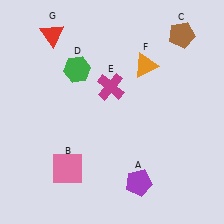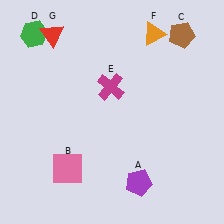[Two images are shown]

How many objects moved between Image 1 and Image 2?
2 objects moved between the two images.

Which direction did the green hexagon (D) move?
The green hexagon (D) moved left.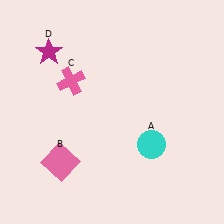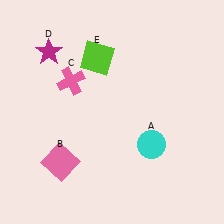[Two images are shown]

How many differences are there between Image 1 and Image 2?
There is 1 difference between the two images.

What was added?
A lime square (E) was added in Image 2.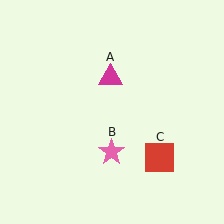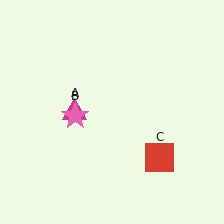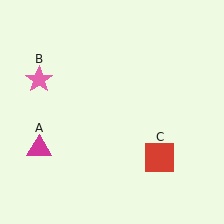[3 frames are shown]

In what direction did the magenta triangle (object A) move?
The magenta triangle (object A) moved down and to the left.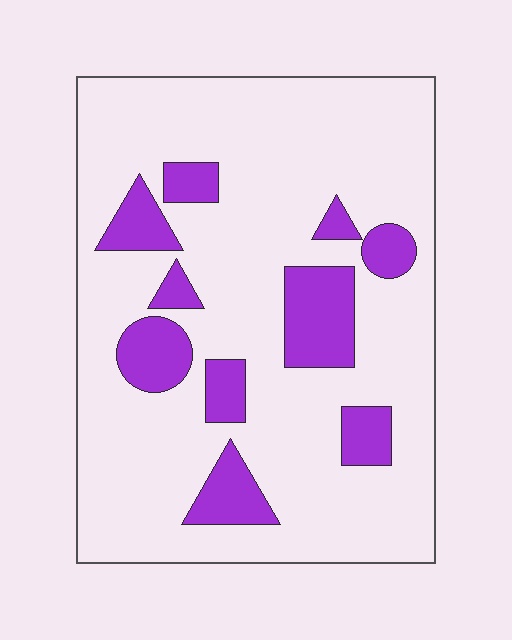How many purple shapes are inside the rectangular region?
10.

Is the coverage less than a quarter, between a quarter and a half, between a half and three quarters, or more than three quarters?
Less than a quarter.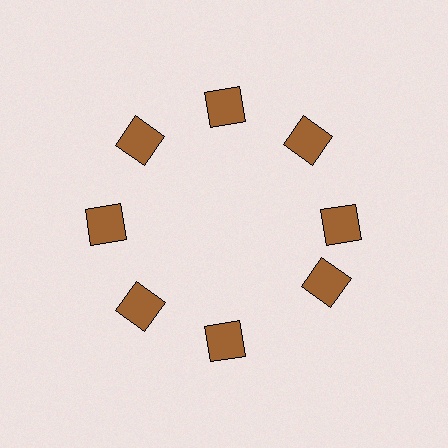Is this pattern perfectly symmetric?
No. The 8 brown squares are arranged in a ring, but one element near the 4 o'clock position is rotated out of alignment along the ring, breaking the 8-fold rotational symmetry.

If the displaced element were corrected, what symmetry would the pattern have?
It would have 8-fold rotational symmetry — the pattern would map onto itself every 45 degrees.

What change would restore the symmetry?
The symmetry would be restored by rotating it back into even spacing with its neighbors so that all 8 squares sit at equal angles and equal distance from the center.